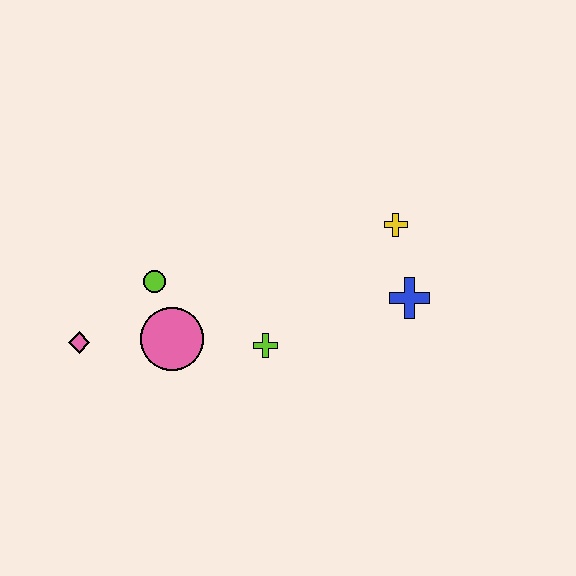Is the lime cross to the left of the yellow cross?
Yes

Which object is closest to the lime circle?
The pink circle is closest to the lime circle.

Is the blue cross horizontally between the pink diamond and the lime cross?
No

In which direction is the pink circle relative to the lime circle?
The pink circle is below the lime circle.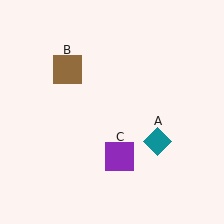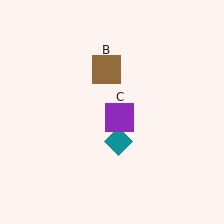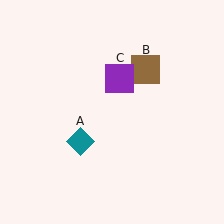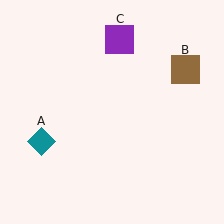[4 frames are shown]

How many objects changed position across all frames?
3 objects changed position: teal diamond (object A), brown square (object B), purple square (object C).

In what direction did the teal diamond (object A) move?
The teal diamond (object A) moved left.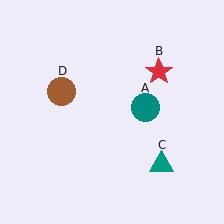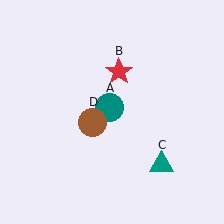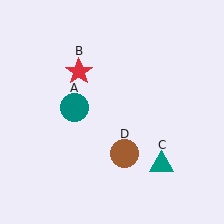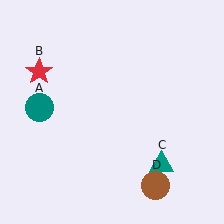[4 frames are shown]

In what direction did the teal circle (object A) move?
The teal circle (object A) moved left.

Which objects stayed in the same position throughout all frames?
Teal triangle (object C) remained stationary.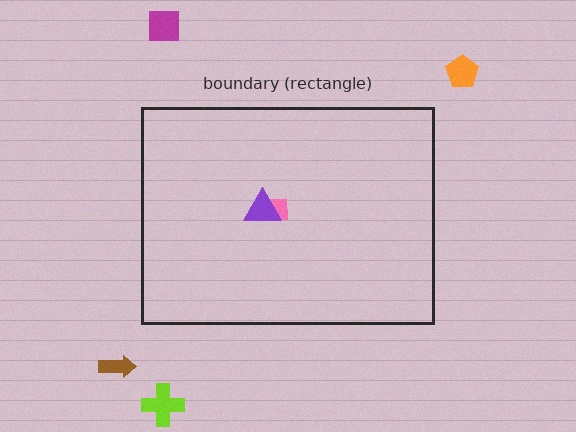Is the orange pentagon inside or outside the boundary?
Outside.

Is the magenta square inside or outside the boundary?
Outside.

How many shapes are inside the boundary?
2 inside, 4 outside.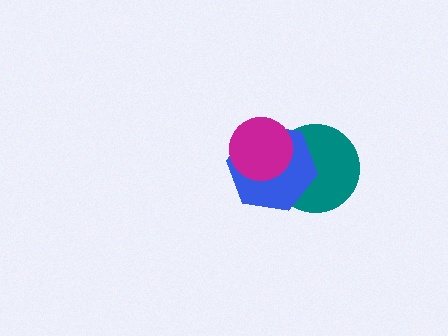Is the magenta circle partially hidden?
No, no other shape covers it.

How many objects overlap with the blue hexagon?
2 objects overlap with the blue hexagon.